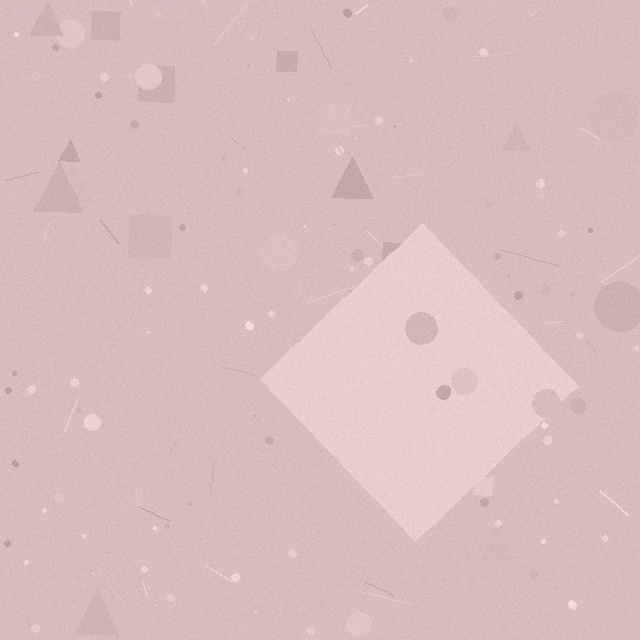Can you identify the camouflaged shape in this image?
The camouflaged shape is a diamond.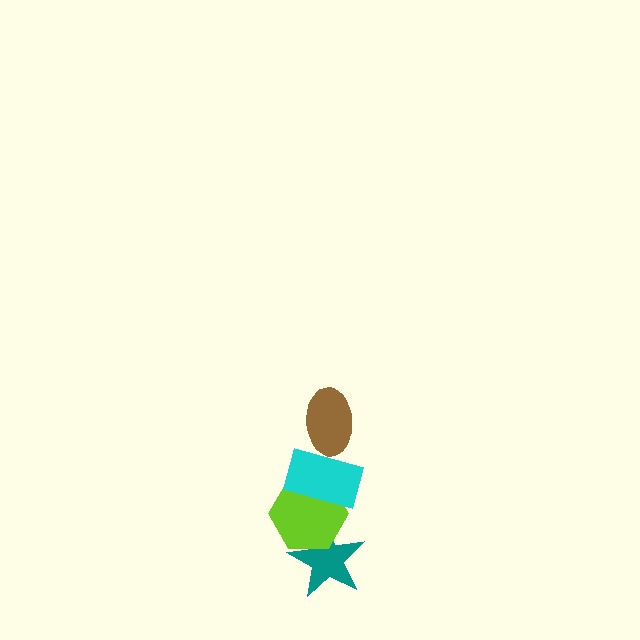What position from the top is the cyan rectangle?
The cyan rectangle is 2nd from the top.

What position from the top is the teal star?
The teal star is 4th from the top.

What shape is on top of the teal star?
The lime hexagon is on top of the teal star.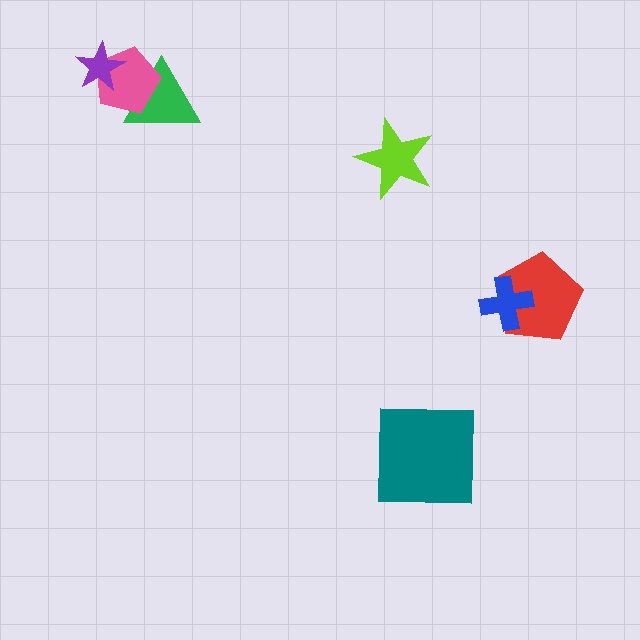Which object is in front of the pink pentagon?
The purple star is in front of the pink pentagon.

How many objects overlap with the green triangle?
1 object overlaps with the green triangle.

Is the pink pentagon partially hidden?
Yes, it is partially covered by another shape.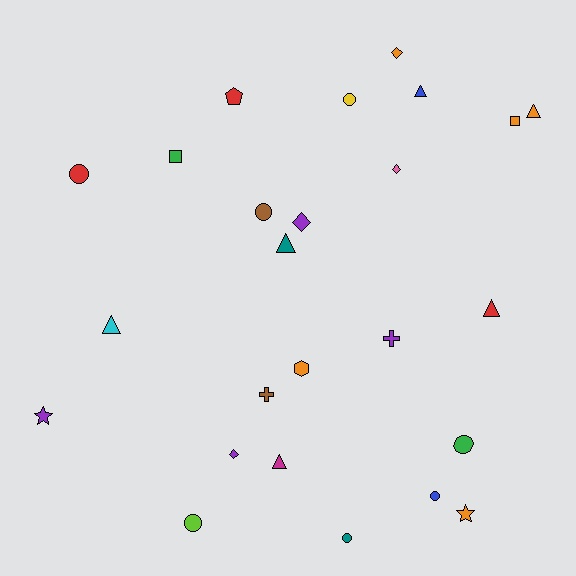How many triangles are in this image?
There are 6 triangles.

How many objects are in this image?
There are 25 objects.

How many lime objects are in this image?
There is 1 lime object.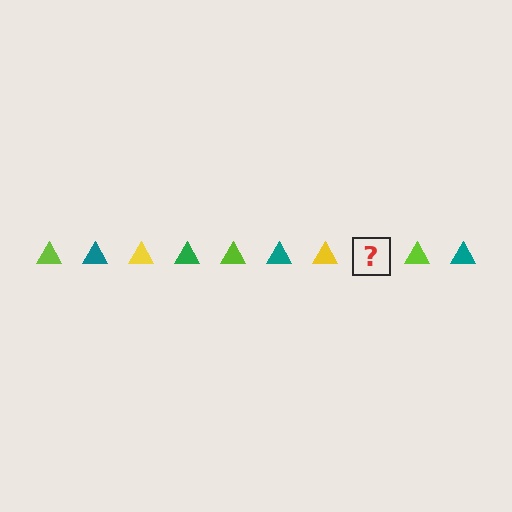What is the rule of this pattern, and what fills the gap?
The rule is that the pattern cycles through lime, teal, yellow, green triangles. The gap should be filled with a green triangle.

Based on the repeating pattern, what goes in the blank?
The blank should be a green triangle.